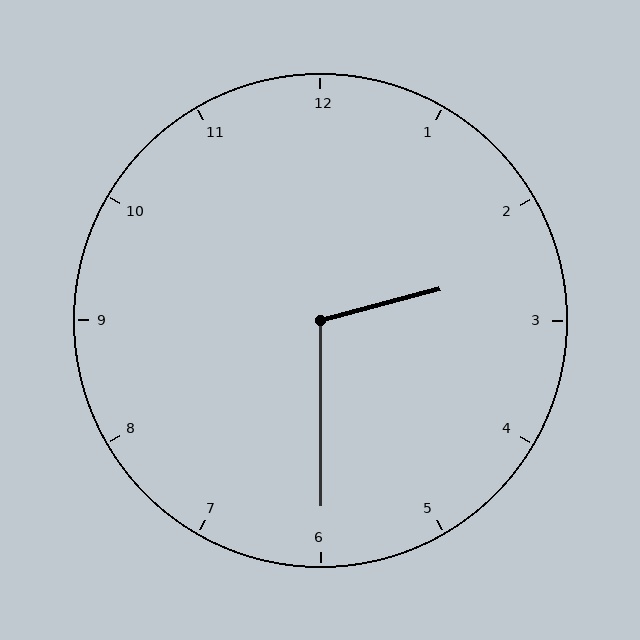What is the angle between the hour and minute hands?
Approximately 105 degrees.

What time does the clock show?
2:30.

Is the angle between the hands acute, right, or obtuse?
It is obtuse.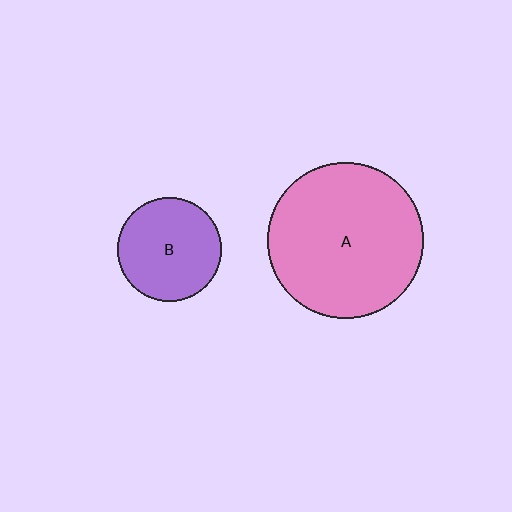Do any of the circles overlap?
No, none of the circles overlap.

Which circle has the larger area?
Circle A (pink).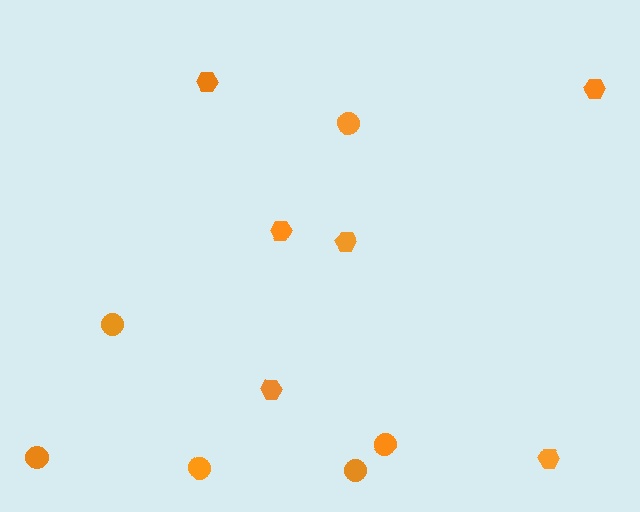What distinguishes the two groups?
There are 2 groups: one group of hexagons (6) and one group of circles (6).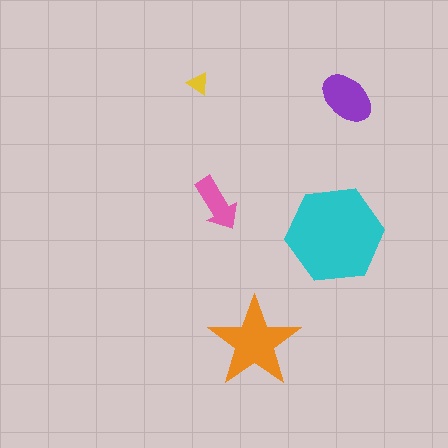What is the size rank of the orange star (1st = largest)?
2nd.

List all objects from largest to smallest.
The cyan hexagon, the orange star, the purple ellipse, the pink arrow, the yellow triangle.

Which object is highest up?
The yellow triangle is topmost.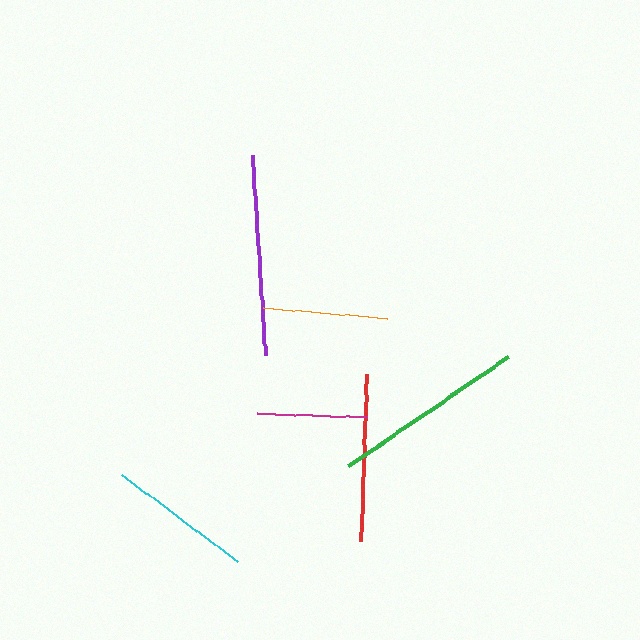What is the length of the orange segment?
The orange segment is approximately 125 pixels long.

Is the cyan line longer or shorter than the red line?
The red line is longer than the cyan line.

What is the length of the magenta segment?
The magenta segment is approximately 110 pixels long.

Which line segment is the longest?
The purple line is the longest at approximately 200 pixels.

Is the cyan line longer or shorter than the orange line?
The cyan line is longer than the orange line.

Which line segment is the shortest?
The magenta line is the shortest at approximately 110 pixels.